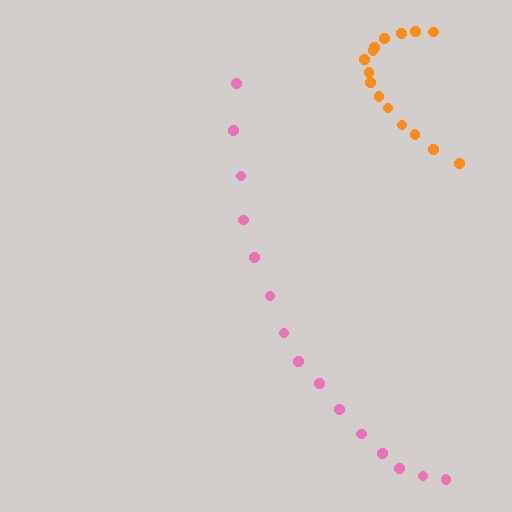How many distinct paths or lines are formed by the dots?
There are 2 distinct paths.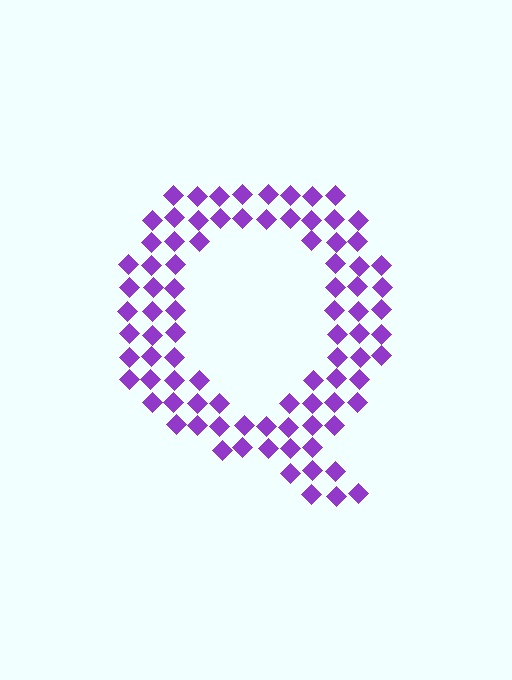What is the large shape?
The large shape is the letter Q.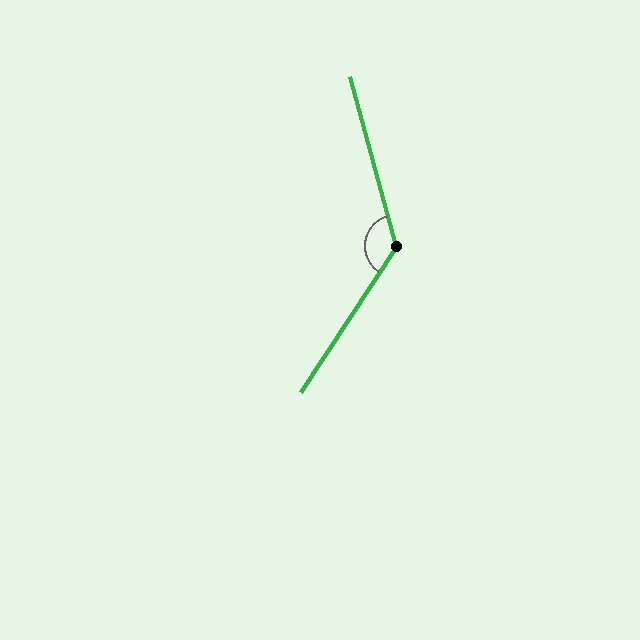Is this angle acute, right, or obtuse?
It is obtuse.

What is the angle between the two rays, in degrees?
Approximately 131 degrees.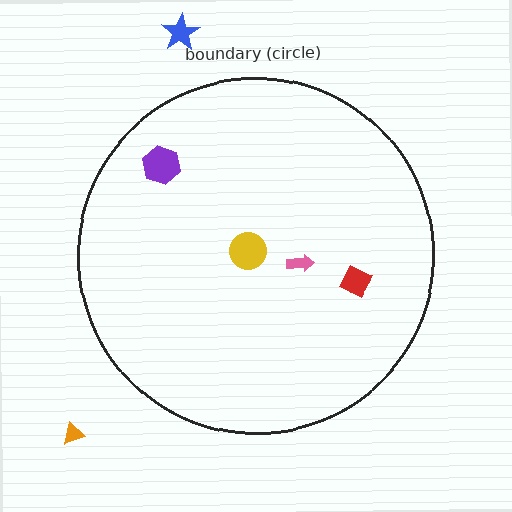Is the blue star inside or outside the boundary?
Outside.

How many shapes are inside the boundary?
4 inside, 2 outside.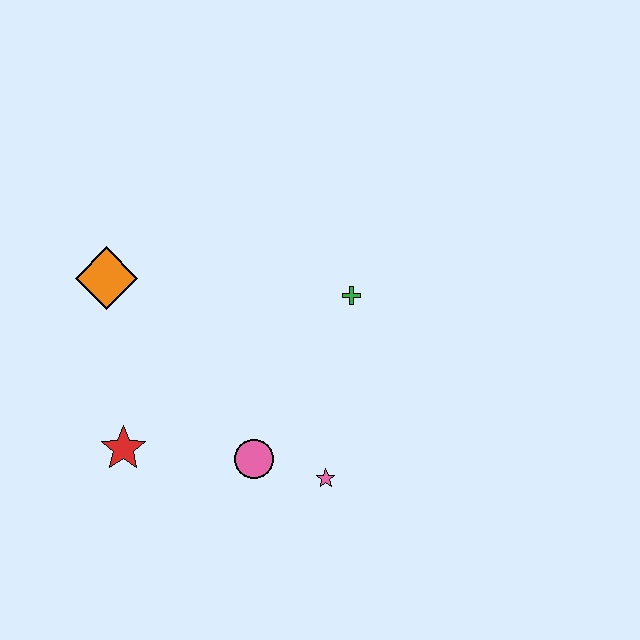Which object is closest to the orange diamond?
The red star is closest to the orange diamond.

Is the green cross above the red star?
Yes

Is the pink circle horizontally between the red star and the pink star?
Yes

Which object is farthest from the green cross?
The red star is farthest from the green cross.